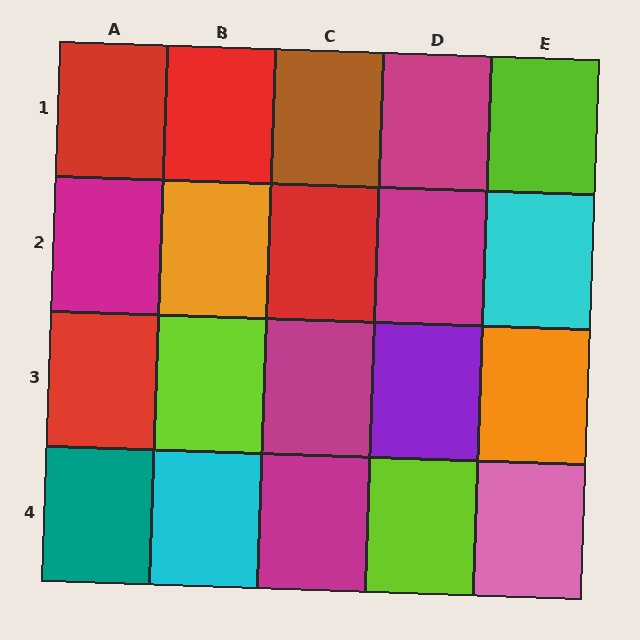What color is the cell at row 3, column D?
Purple.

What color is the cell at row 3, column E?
Orange.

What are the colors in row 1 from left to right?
Red, red, brown, magenta, lime.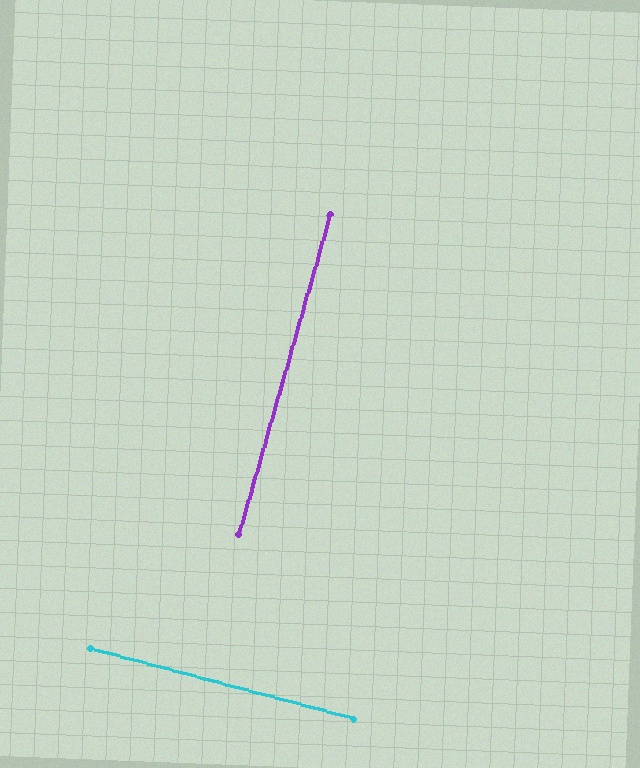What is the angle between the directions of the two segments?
Approximately 89 degrees.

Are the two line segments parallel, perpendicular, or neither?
Perpendicular — they meet at approximately 89°.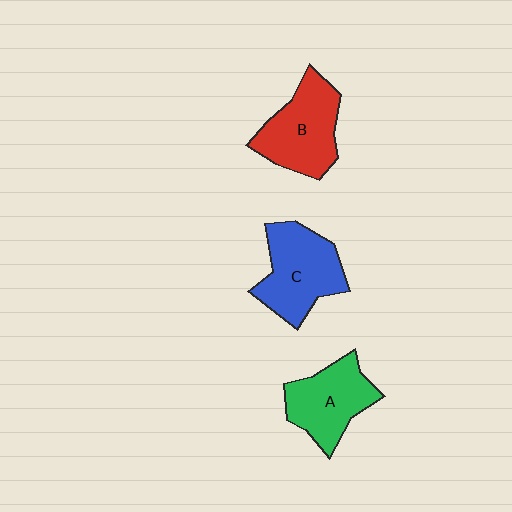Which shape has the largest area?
Shape C (blue).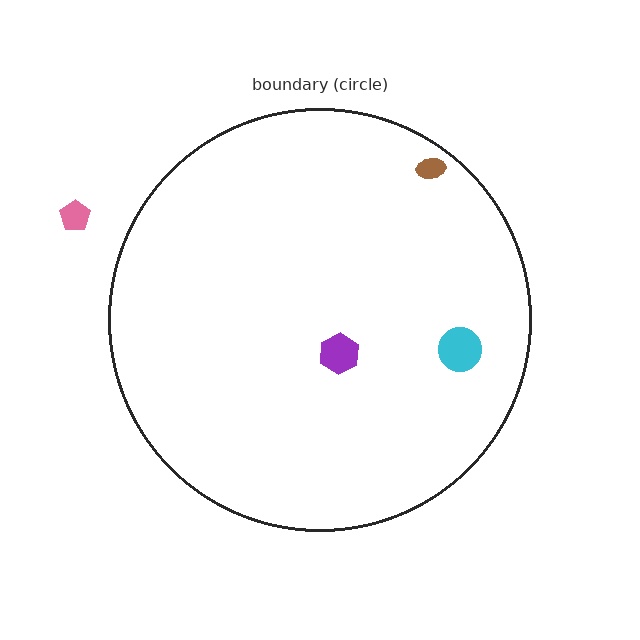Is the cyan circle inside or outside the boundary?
Inside.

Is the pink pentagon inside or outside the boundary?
Outside.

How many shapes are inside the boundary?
3 inside, 1 outside.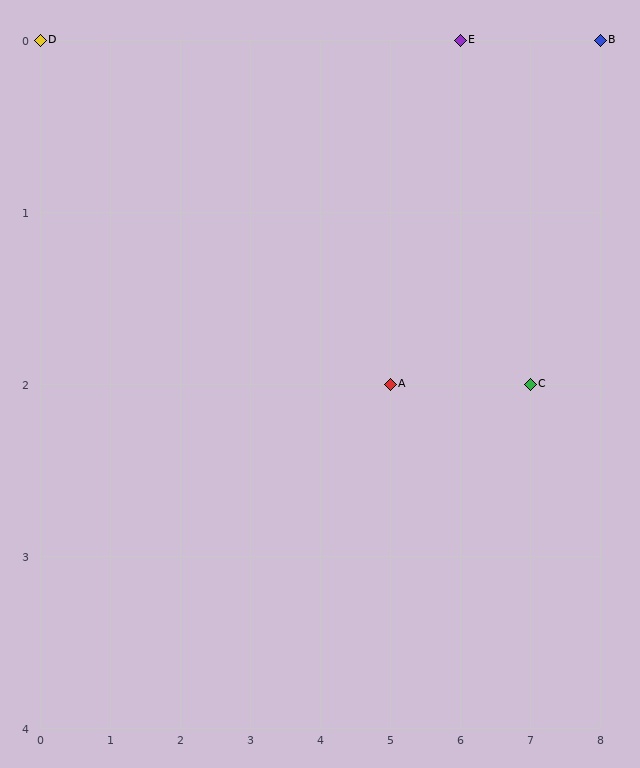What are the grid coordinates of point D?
Point D is at grid coordinates (0, 0).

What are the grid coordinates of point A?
Point A is at grid coordinates (5, 2).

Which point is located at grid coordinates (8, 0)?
Point B is at (8, 0).